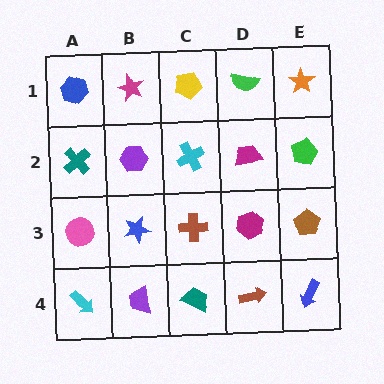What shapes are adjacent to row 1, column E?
A green pentagon (row 2, column E), a green semicircle (row 1, column D).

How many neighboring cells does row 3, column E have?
3.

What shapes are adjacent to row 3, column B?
A purple hexagon (row 2, column B), a purple trapezoid (row 4, column B), a pink circle (row 3, column A), a brown cross (row 3, column C).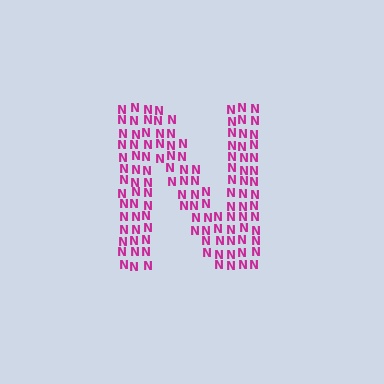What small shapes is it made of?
It is made of small letter N's.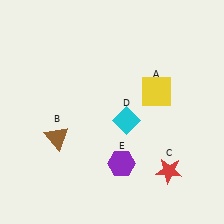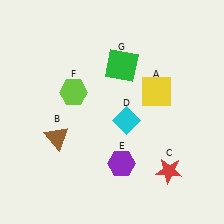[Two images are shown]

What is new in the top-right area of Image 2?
A green square (G) was added in the top-right area of Image 2.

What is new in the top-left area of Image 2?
A lime hexagon (F) was added in the top-left area of Image 2.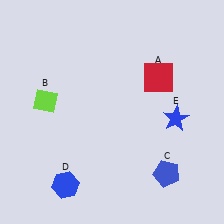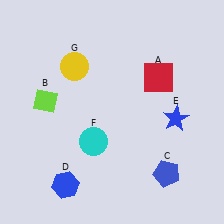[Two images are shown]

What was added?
A cyan circle (F), a yellow circle (G) were added in Image 2.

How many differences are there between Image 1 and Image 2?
There are 2 differences between the two images.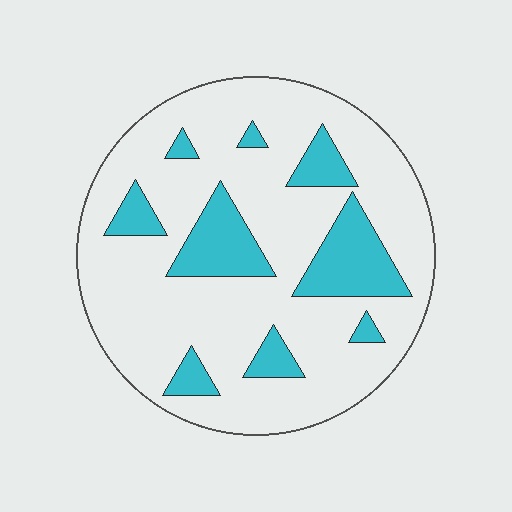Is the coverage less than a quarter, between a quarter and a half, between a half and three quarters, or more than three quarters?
Less than a quarter.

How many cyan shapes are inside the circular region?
9.